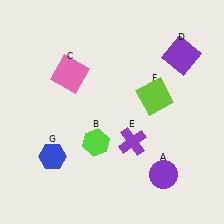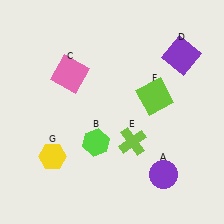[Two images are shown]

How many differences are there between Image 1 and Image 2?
There are 2 differences between the two images.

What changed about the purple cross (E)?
In Image 1, E is purple. In Image 2, it changed to lime.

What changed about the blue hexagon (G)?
In Image 1, G is blue. In Image 2, it changed to yellow.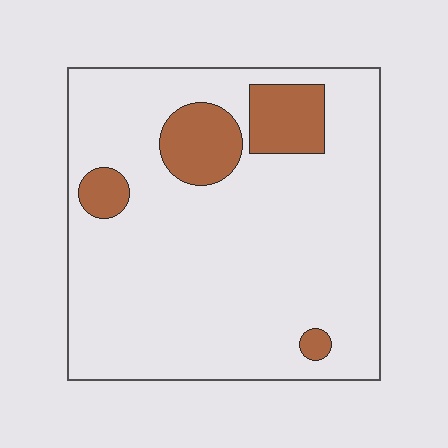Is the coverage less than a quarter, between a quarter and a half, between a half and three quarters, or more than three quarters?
Less than a quarter.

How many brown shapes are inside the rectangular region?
4.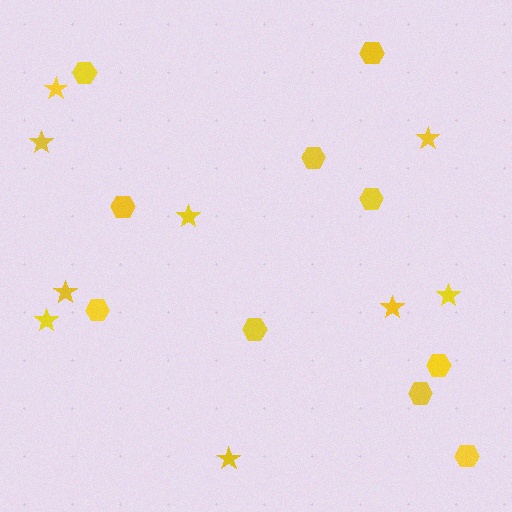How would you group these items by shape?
There are 2 groups: one group of hexagons (10) and one group of stars (9).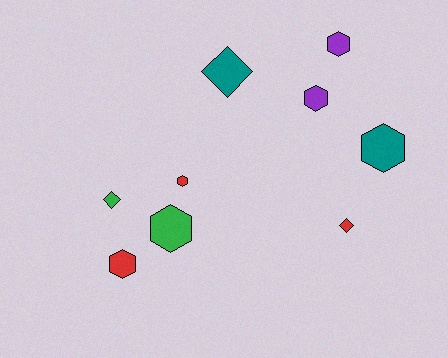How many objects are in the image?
There are 9 objects.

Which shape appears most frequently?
Hexagon, with 6 objects.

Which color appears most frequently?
Red, with 3 objects.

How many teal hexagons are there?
There is 1 teal hexagon.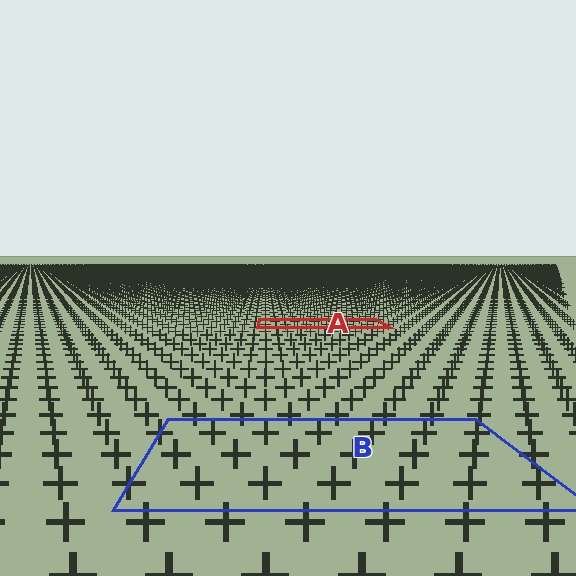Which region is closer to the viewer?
Region B is closer. The texture elements there are larger and more spread out.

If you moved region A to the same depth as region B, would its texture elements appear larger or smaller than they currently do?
They would appear larger. At a closer depth, the same texture elements are projected at a bigger on-screen size.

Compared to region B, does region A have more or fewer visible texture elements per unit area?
Region A has more texture elements per unit area — they are packed more densely because it is farther away.